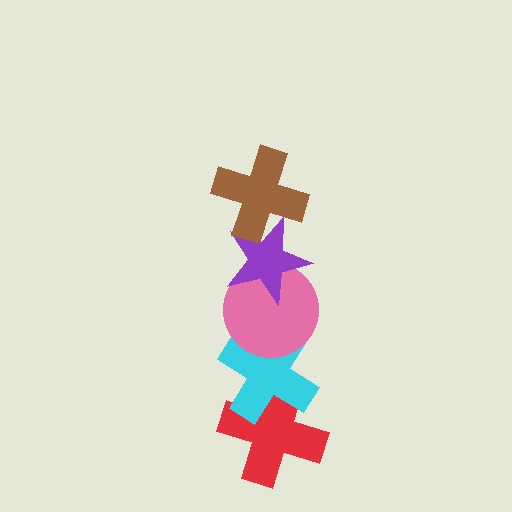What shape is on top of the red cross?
The cyan cross is on top of the red cross.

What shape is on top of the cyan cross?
The pink circle is on top of the cyan cross.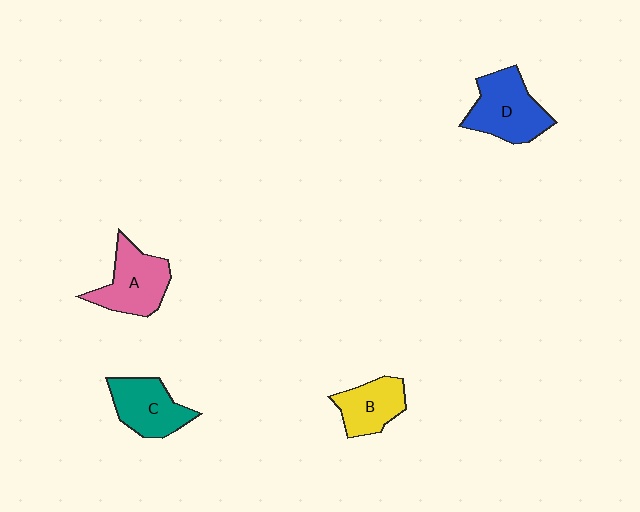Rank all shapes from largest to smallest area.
From largest to smallest: D (blue), A (pink), C (teal), B (yellow).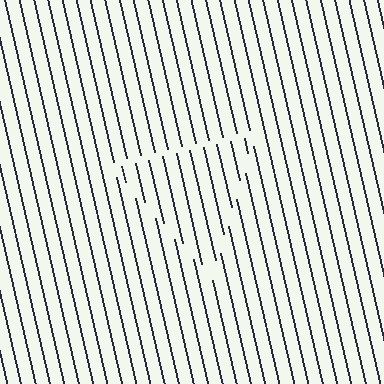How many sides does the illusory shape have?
3 sides — the line-ends trace a triangle.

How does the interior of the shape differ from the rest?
The interior of the shape contains the same grating, shifted by half a period — the contour is defined by the phase discontinuity where line-ends from the inner and outer gratings abut.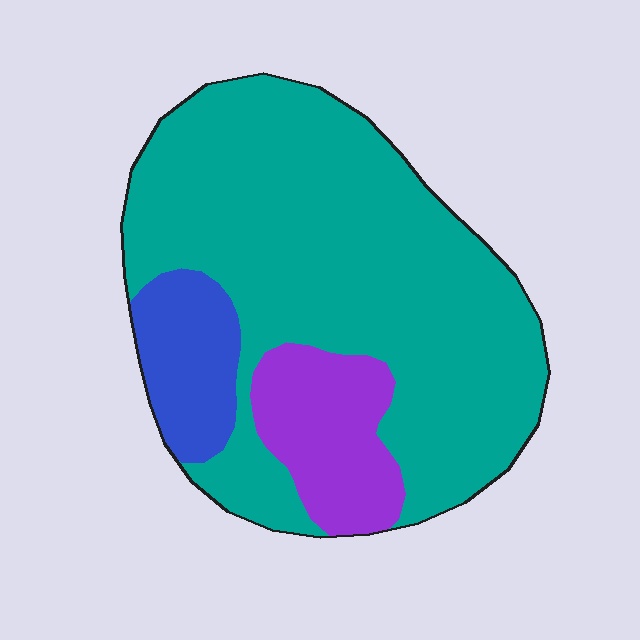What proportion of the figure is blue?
Blue covers about 10% of the figure.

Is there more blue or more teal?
Teal.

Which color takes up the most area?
Teal, at roughly 75%.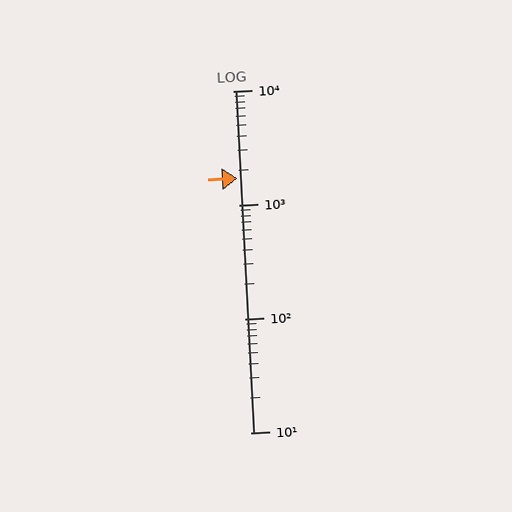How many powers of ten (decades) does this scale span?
The scale spans 3 decades, from 10 to 10000.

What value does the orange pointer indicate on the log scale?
The pointer indicates approximately 1700.